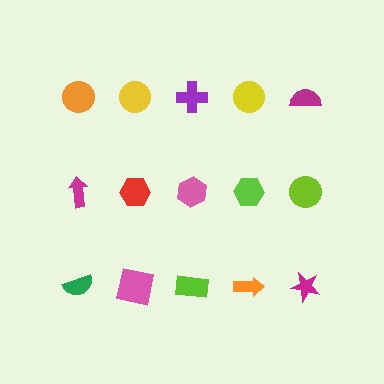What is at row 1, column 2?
A yellow circle.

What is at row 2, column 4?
A lime hexagon.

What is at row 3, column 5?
A magenta star.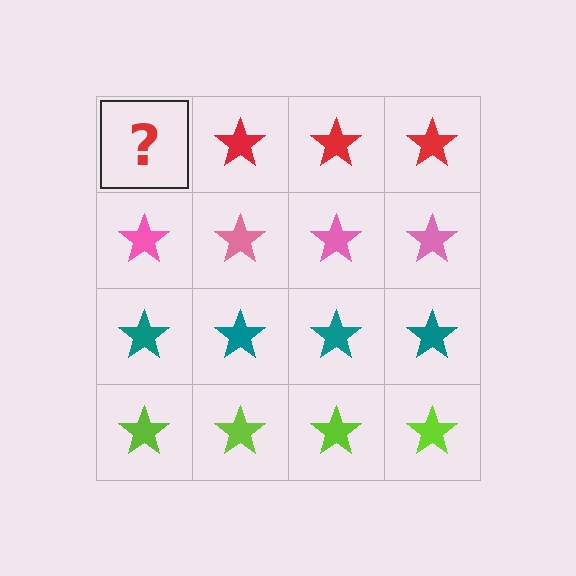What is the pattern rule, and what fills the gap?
The rule is that each row has a consistent color. The gap should be filled with a red star.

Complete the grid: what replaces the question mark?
The question mark should be replaced with a red star.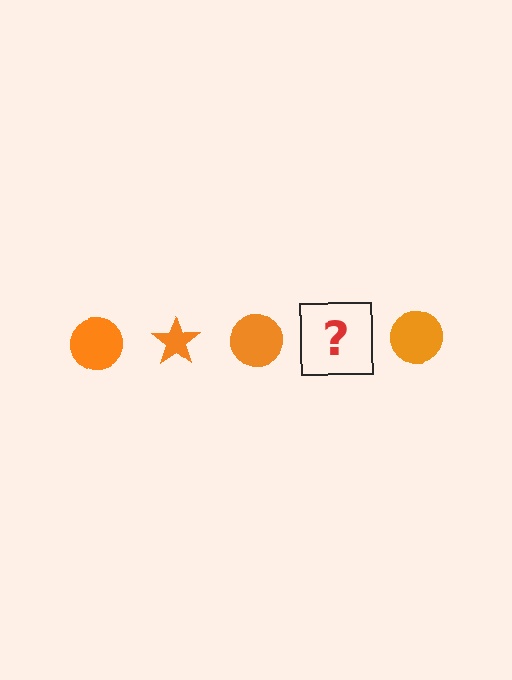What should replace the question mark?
The question mark should be replaced with an orange star.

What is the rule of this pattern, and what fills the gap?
The rule is that the pattern cycles through circle, star shapes in orange. The gap should be filled with an orange star.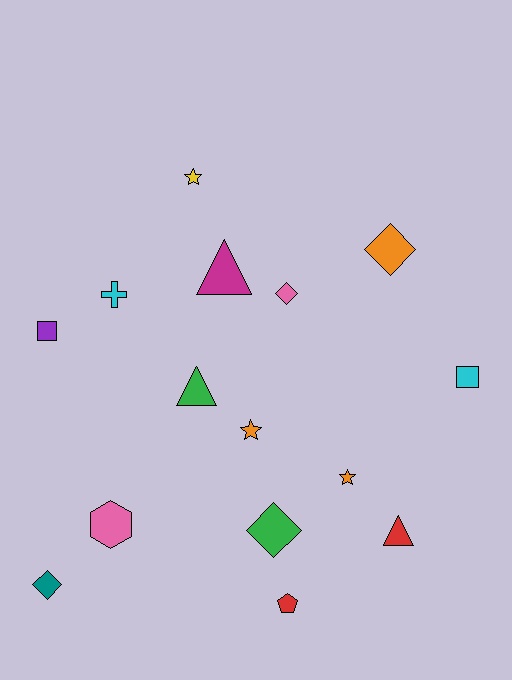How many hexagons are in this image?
There is 1 hexagon.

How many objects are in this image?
There are 15 objects.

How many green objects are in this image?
There are 2 green objects.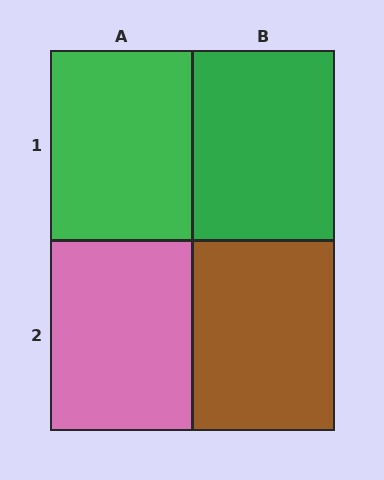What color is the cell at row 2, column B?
Brown.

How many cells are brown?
1 cell is brown.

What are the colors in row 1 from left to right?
Green, green.